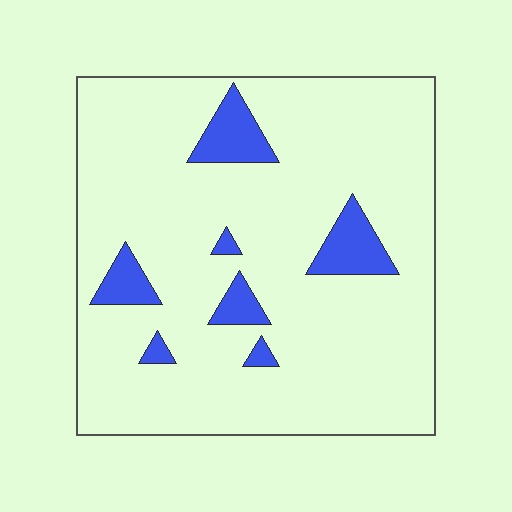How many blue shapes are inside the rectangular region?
7.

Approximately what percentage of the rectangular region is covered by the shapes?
Approximately 10%.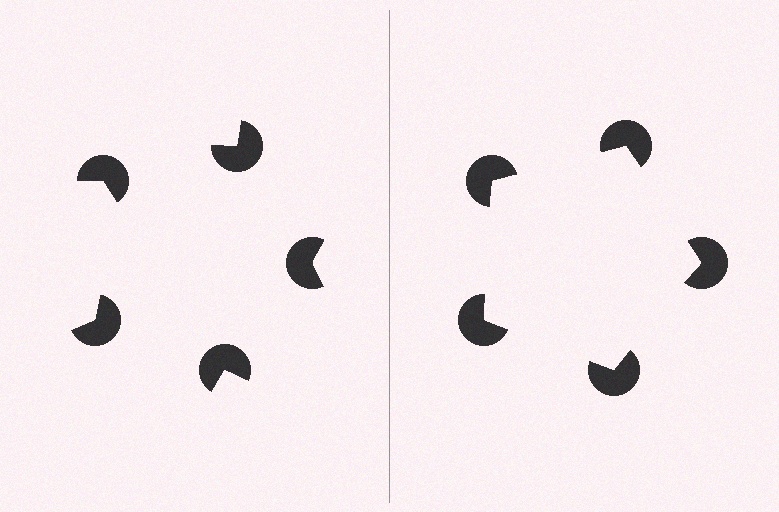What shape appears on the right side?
An illusory pentagon.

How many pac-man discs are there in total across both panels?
10 — 5 on each side.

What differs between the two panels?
The pac-man discs are positioned identically on both sides; only the wedge orientations differ. On the right they align to a pentagon; on the left they are misaligned.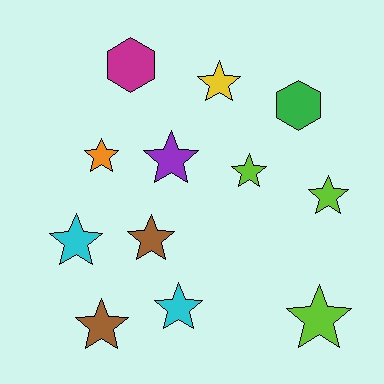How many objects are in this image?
There are 12 objects.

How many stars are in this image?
There are 10 stars.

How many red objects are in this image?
There are no red objects.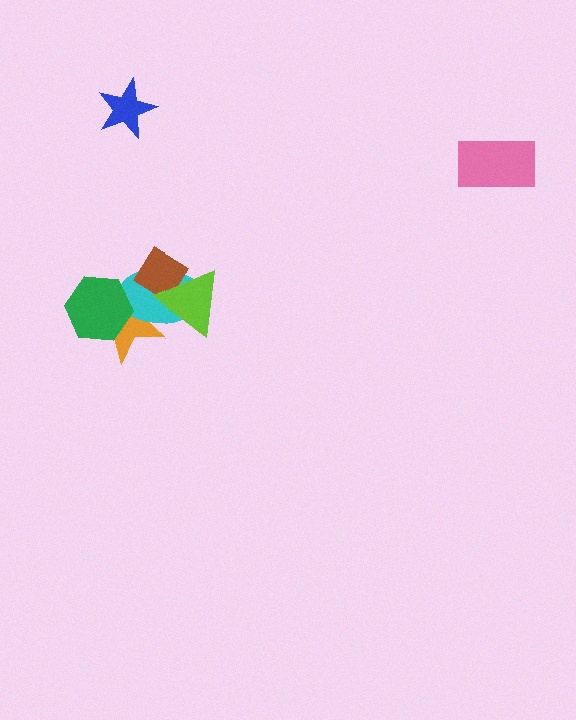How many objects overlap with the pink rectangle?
0 objects overlap with the pink rectangle.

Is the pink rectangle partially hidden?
No, no other shape covers it.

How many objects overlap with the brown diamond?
3 objects overlap with the brown diamond.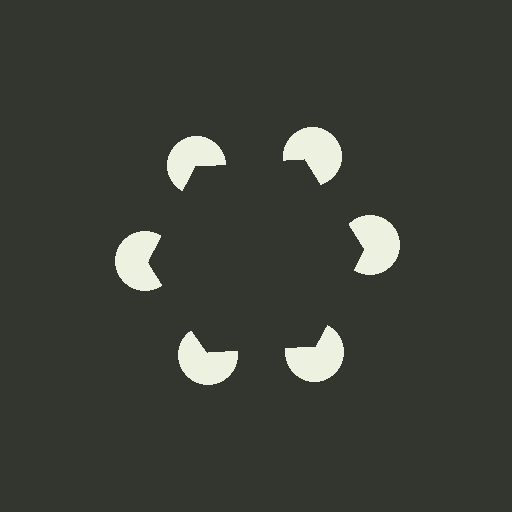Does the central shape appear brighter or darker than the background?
It typically appears slightly darker than the background, even though no actual brightness change is drawn.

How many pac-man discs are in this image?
There are 6 — one at each vertex of the illusory hexagon.